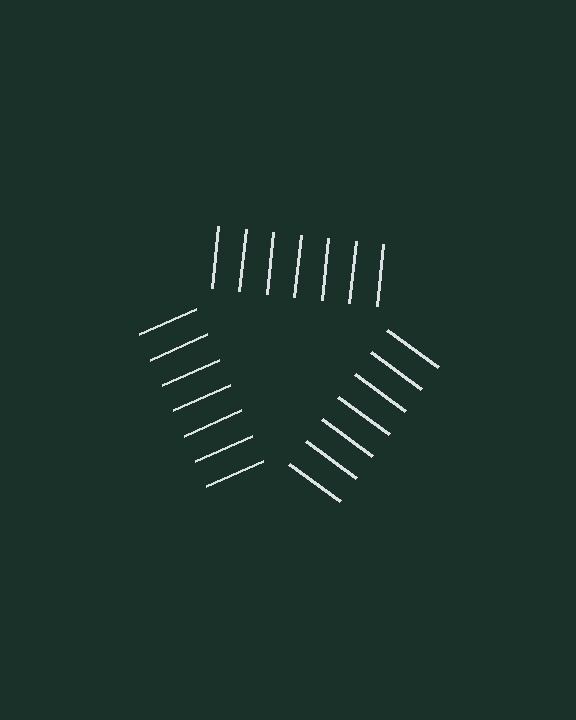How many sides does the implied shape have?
3 sides — the line-ends trace a triangle.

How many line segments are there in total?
21 — 7 along each of the 3 edges.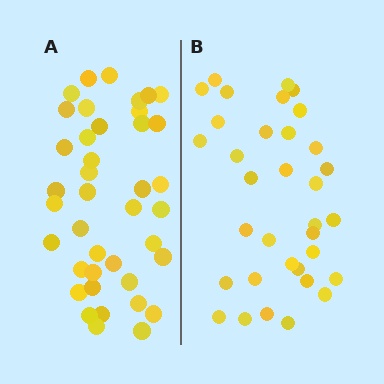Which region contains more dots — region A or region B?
Region A (the left region) has more dots.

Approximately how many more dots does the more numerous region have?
Region A has about 6 more dots than region B.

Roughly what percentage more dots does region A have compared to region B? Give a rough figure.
About 20% more.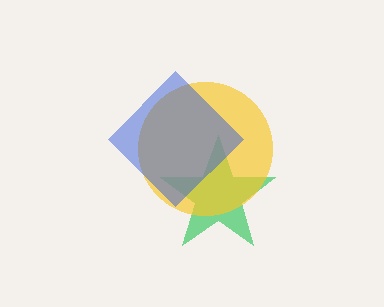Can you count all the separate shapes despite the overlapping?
Yes, there are 3 separate shapes.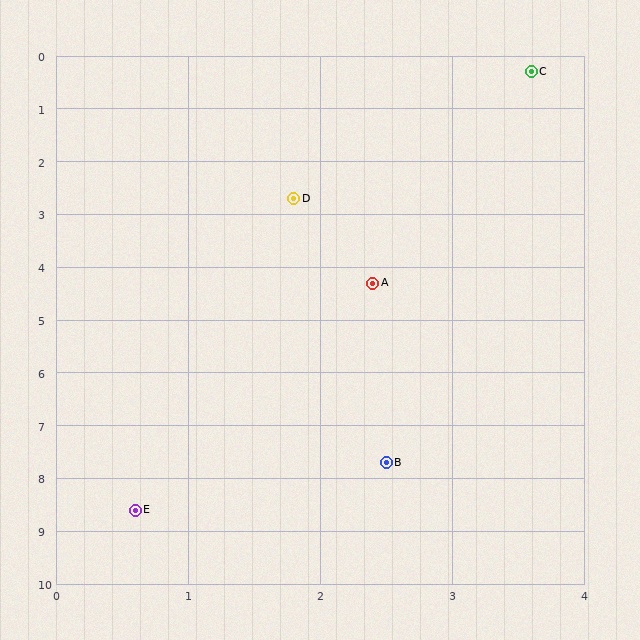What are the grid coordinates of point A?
Point A is at approximately (2.4, 4.3).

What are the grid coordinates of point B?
Point B is at approximately (2.5, 7.7).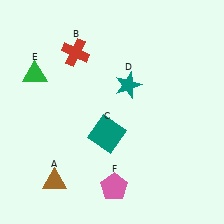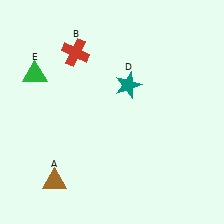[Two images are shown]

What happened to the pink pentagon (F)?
The pink pentagon (F) was removed in Image 2. It was in the bottom-right area of Image 1.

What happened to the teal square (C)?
The teal square (C) was removed in Image 2. It was in the bottom-left area of Image 1.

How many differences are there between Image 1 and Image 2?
There are 2 differences between the two images.